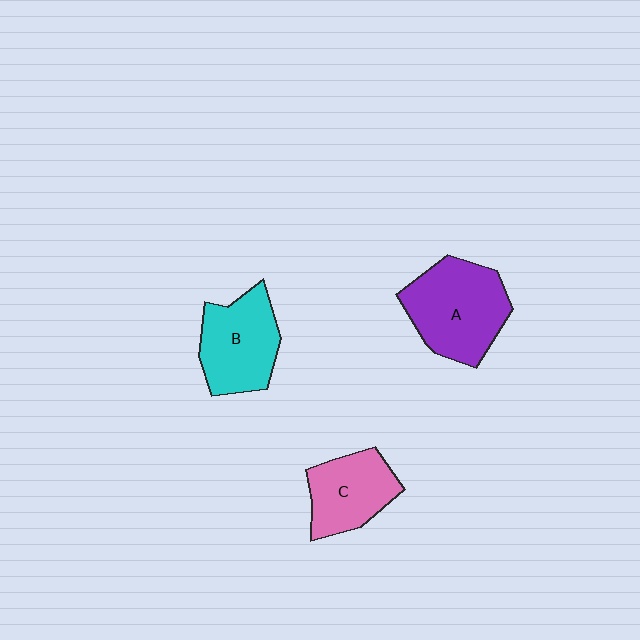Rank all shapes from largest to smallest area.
From largest to smallest: A (purple), B (cyan), C (pink).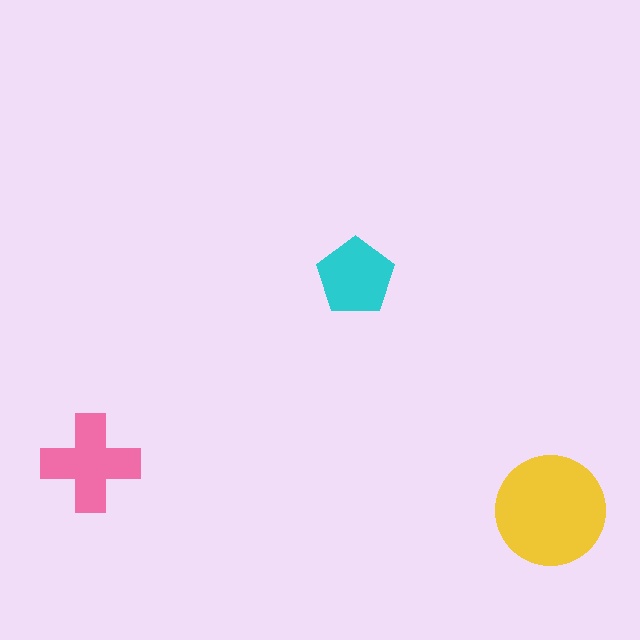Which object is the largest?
The yellow circle.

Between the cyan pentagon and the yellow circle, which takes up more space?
The yellow circle.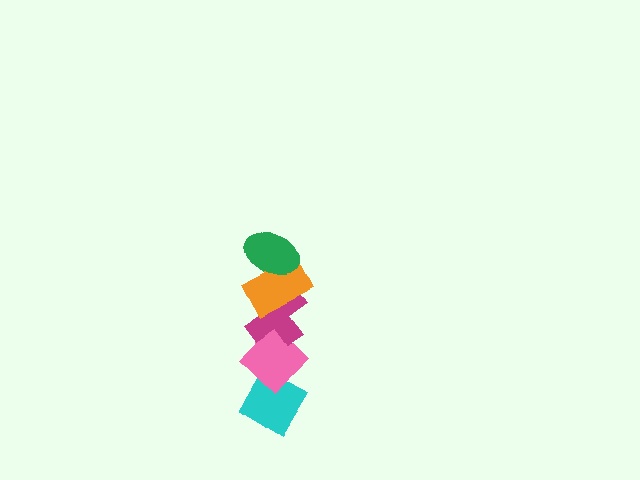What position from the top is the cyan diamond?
The cyan diamond is 5th from the top.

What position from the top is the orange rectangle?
The orange rectangle is 2nd from the top.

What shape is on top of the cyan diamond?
The pink diamond is on top of the cyan diamond.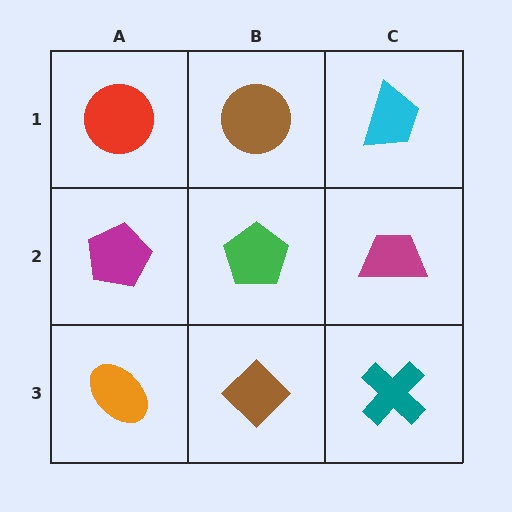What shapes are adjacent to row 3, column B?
A green pentagon (row 2, column B), an orange ellipse (row 3, column A), a teal cross (row 3, column C).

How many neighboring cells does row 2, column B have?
4.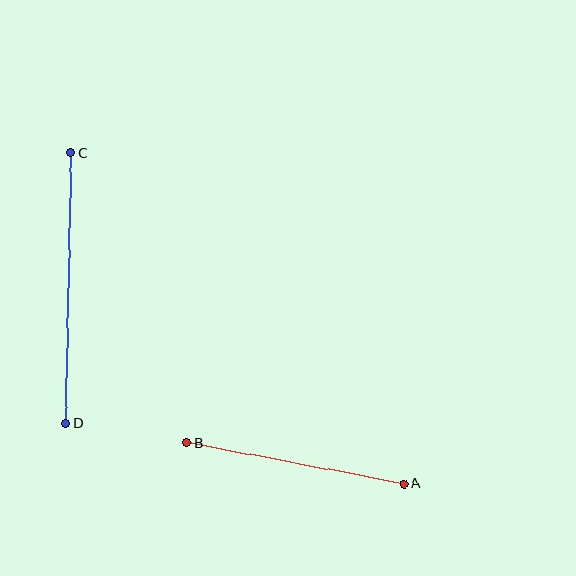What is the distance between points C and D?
The distance is approximately 271 pixels.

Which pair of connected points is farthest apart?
Points C and D are farthest apart.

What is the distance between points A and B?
The distance is approximately 220 pixels.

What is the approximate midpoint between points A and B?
The midpoint is at approximately (295, 463) pixels.